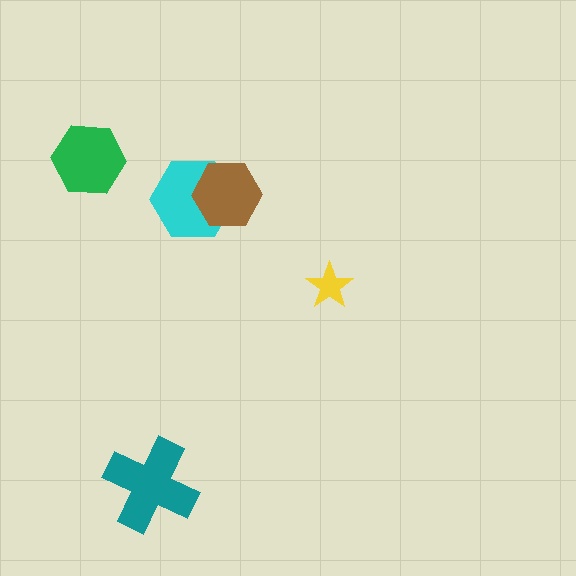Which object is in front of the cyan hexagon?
The brown hexagon is in front of the cyan hexagon.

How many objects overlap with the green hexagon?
0 objects overlap with the green hexagon.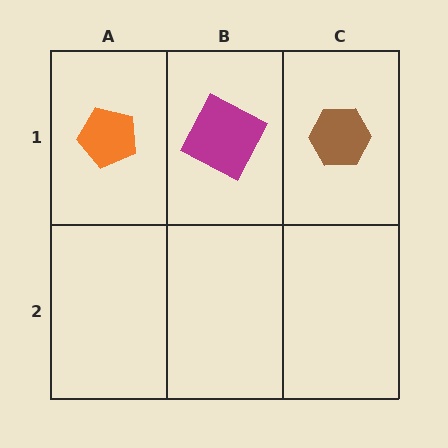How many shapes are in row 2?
0 shapes.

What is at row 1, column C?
A brown hexagon.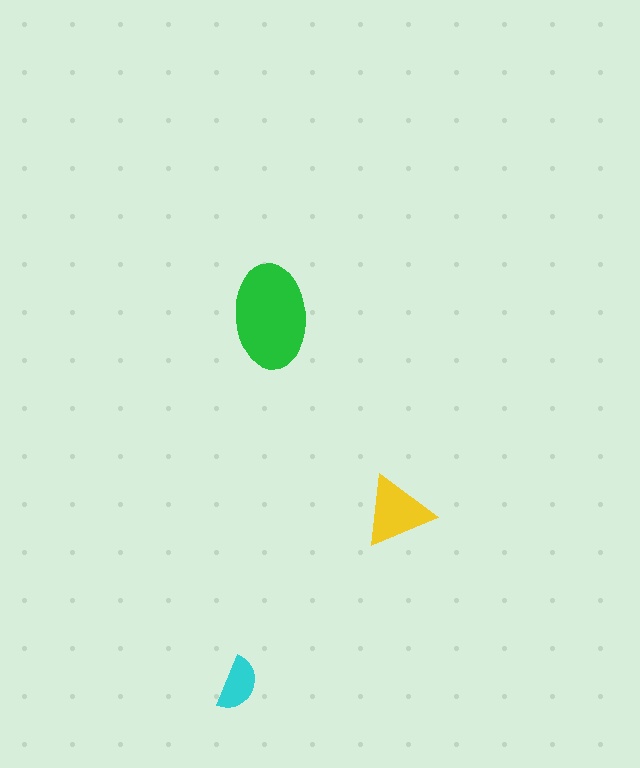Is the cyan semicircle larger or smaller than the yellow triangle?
Smaller.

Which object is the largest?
The green ellipse.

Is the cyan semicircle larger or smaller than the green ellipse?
Smaller.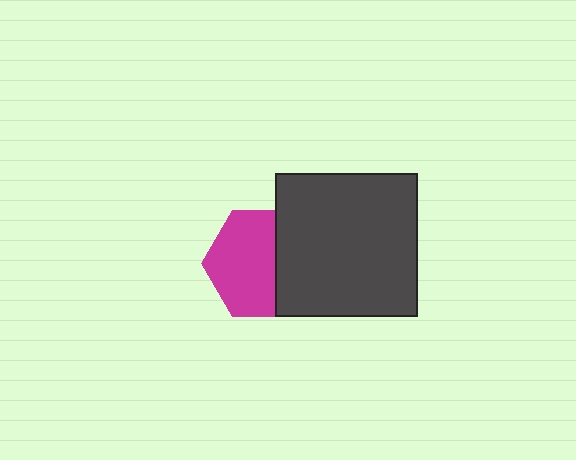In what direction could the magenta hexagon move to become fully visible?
The magenta hexagon could move left. That would shift it out from behind the dark gray square entirely.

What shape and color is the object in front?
The object in front is a dark gray square.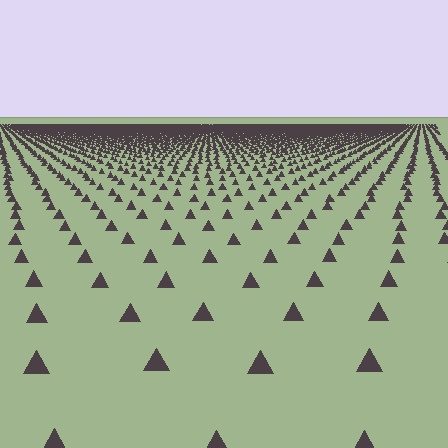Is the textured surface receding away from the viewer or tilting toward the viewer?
The surface is receding away from the viewer. Texture elements get smaller and denser toward the top.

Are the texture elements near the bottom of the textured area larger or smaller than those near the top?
Larger. Near the bottom, elements are closer to the viewer and appear at a bigger on-screen size.